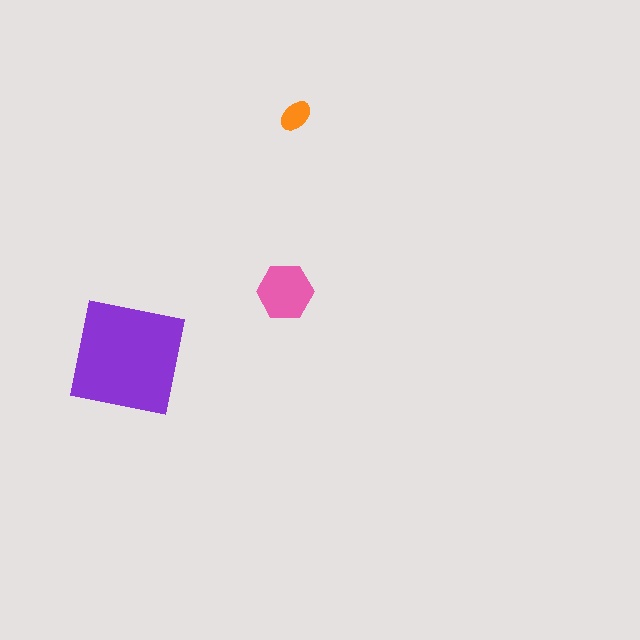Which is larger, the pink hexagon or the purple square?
The purple square.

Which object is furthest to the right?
The orange ellipse is rightmost.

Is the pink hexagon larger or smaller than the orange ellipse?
Larger.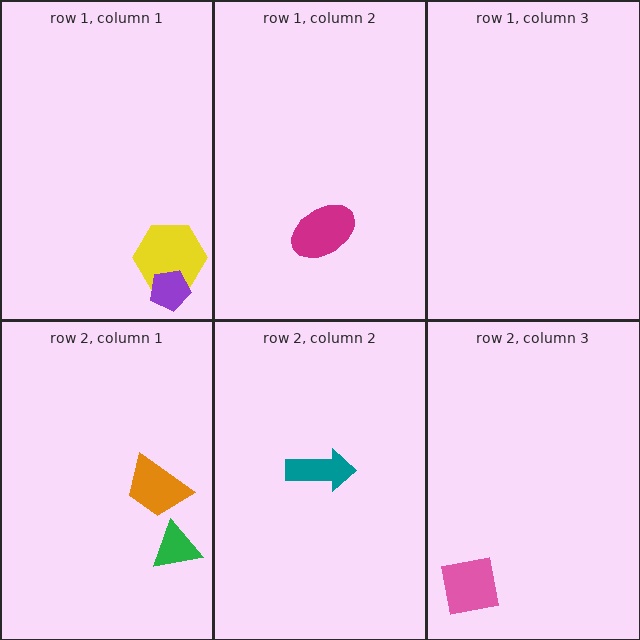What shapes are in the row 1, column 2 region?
The magenta ellipse.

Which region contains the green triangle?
The row 2, column 1 region.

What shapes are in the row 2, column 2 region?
The teal arrow.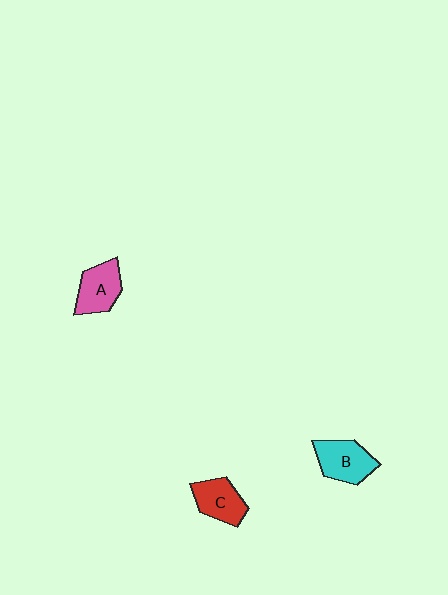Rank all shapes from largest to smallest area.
From largest to smallest: B (cyan), A (pink), C (red).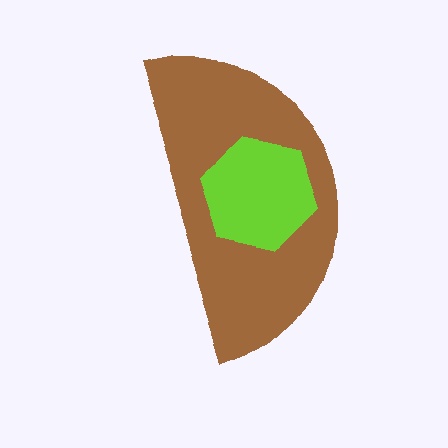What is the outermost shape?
The brown semicircle.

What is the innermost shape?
The lime hexagon.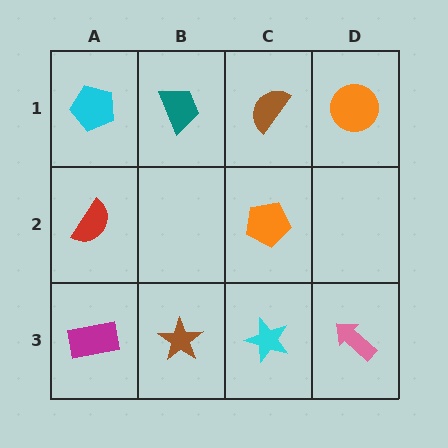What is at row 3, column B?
A brown star.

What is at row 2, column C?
An orange pentagon.